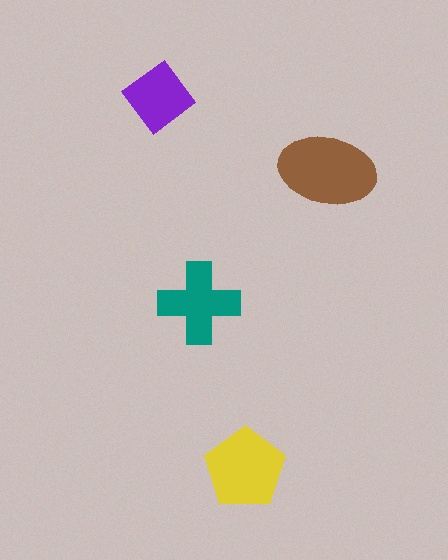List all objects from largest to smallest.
The brown ellipse, the yellow pentagon, the teal cross, the purple diamond.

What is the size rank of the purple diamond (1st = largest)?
4th.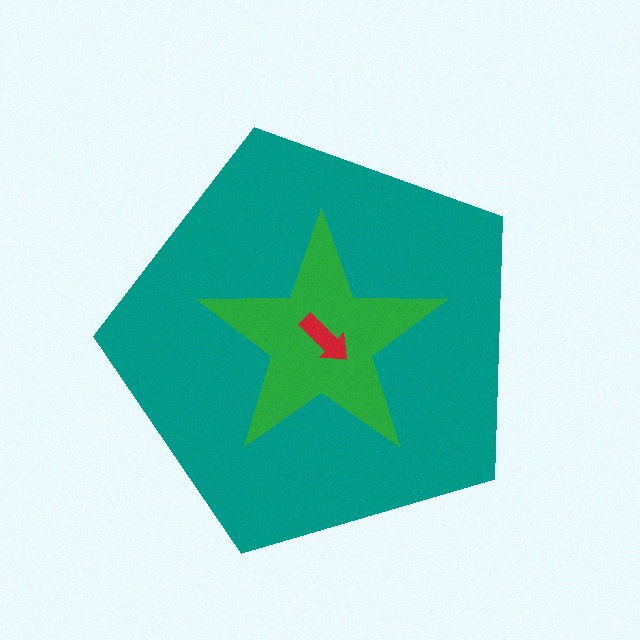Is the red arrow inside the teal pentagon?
Yes.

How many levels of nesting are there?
3.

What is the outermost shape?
The teal pentagon.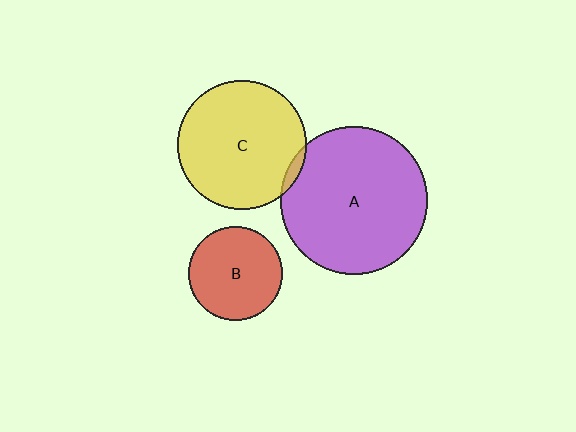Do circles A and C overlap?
Yes.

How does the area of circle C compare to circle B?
Approximately 1.9 times.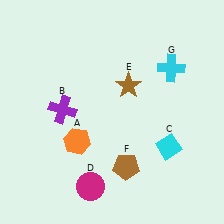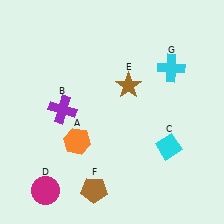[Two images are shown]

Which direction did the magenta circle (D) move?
The magenta circle (D) moved left.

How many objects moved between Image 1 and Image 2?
2 objects moved between the two images.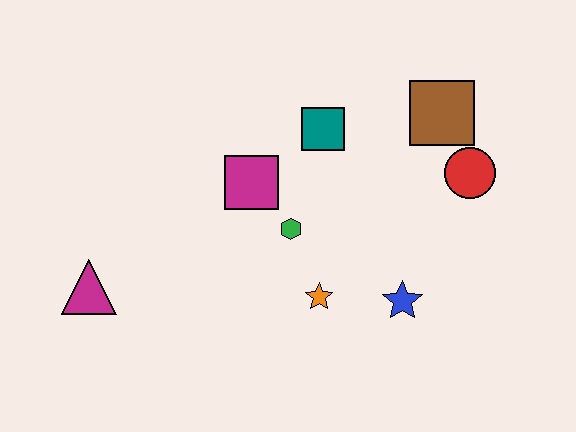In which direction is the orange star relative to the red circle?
The orange star is to the left of the red circle.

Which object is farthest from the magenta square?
The red circle is farthest from the magenta square.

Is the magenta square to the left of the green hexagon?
Yes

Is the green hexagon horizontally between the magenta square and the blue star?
Yes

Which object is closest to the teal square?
The magenta square is closest to the teal square.